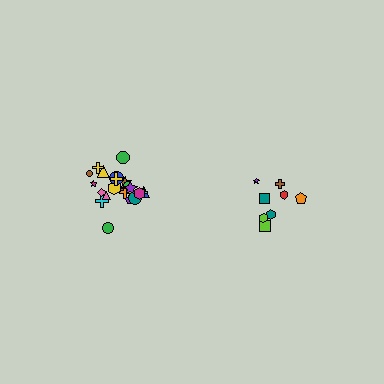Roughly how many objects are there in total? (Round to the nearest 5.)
Roughly 35 objects in total.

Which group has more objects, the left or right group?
The left group.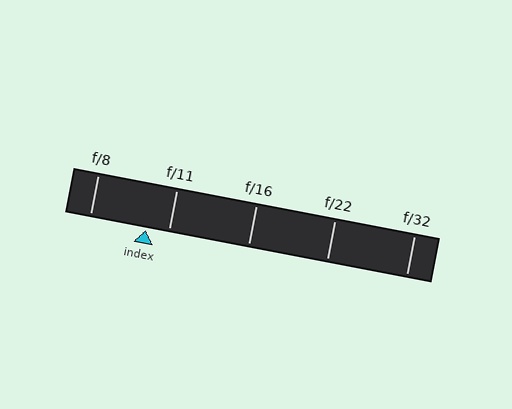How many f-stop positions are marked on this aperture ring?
There are 5 f-stop positions marked.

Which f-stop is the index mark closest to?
The index mark is closest to f/11.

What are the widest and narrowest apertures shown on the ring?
The widest aperture shown is f/8 and the narrowest is f/32.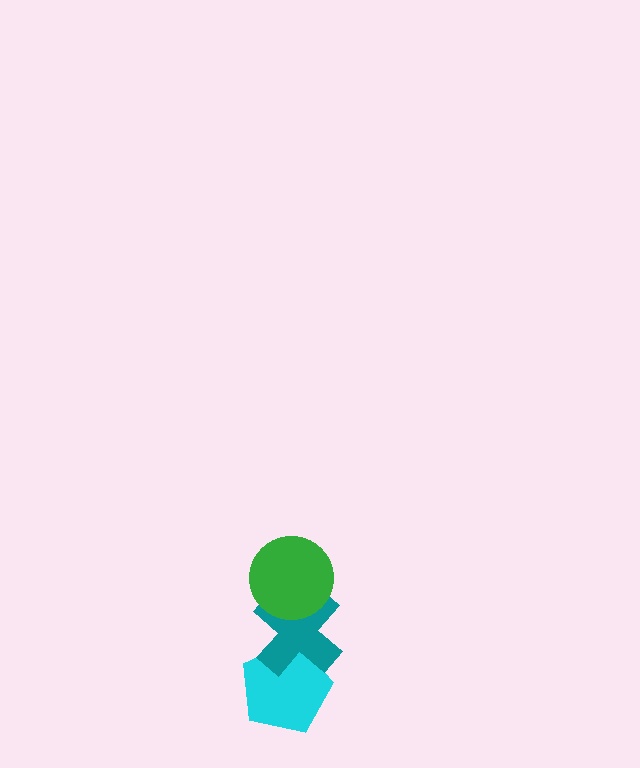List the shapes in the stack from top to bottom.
From top to bottom: the green circle, the teal cross, the cyan pentagon.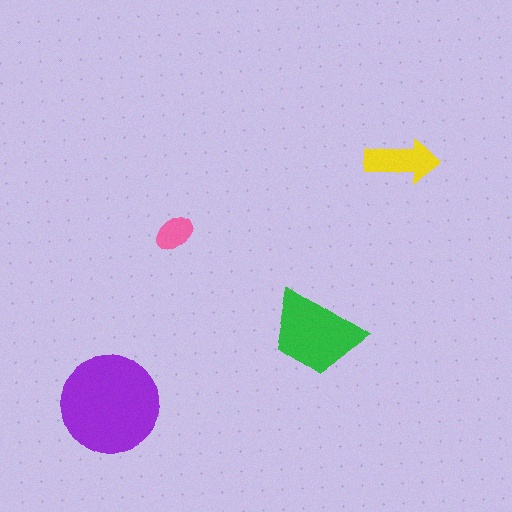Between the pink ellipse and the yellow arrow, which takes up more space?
The yellow arrow.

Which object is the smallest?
The pink ellipse.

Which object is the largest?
The purple circle.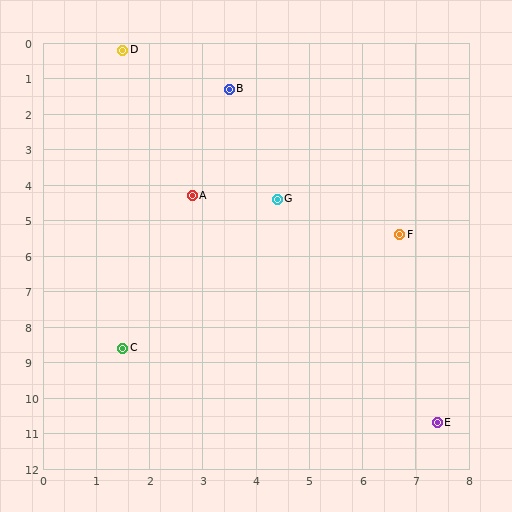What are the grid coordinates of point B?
Point B is at approximately (3.5, 1.3).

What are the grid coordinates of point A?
Point A is at approximately (2.8, 4.3).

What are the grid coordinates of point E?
Point E is at approximately (7.4, 10.7).